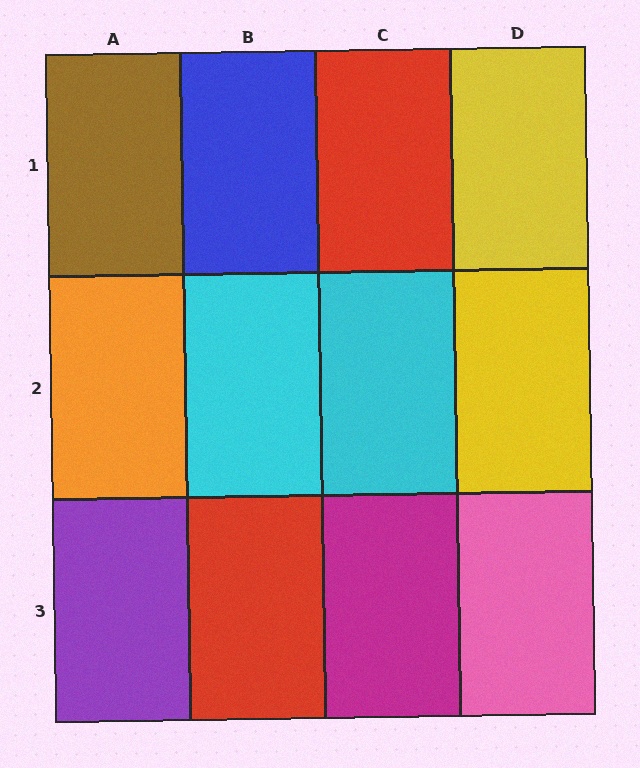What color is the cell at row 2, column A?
Orange.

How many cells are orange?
1 cell is orange.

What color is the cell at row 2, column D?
Yellow.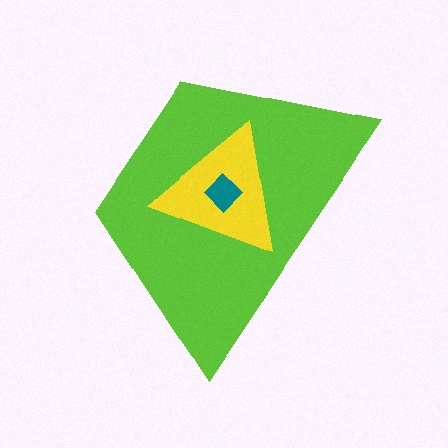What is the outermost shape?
The lime trapezoid.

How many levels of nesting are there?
3.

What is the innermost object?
The teal diamond.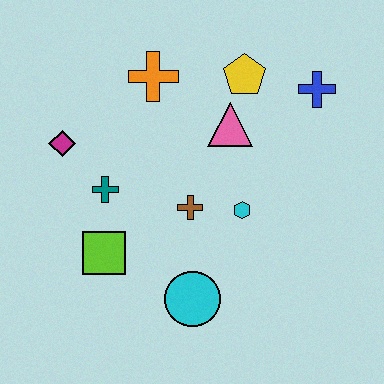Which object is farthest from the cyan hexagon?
The magenta diamond is farthest from the cyan hexagon.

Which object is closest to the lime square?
The teal cross is closest to the lime square.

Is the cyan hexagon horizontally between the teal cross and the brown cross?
No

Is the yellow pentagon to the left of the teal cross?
No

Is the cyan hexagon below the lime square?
No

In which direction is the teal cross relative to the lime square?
The teal cross is above the lime square.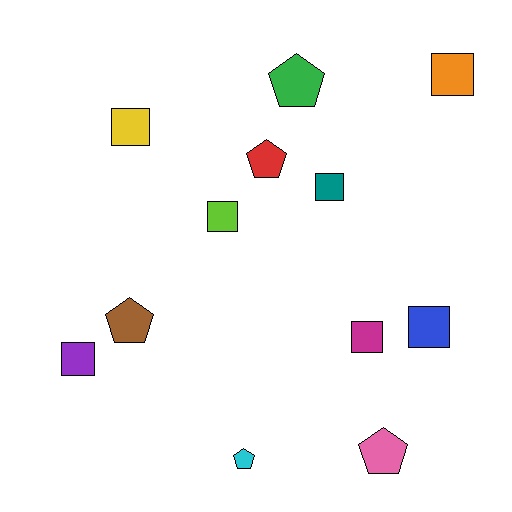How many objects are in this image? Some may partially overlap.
There are 12 objects.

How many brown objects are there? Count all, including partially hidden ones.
There is 1 brown object.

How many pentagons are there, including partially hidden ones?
There are 5 pentagons.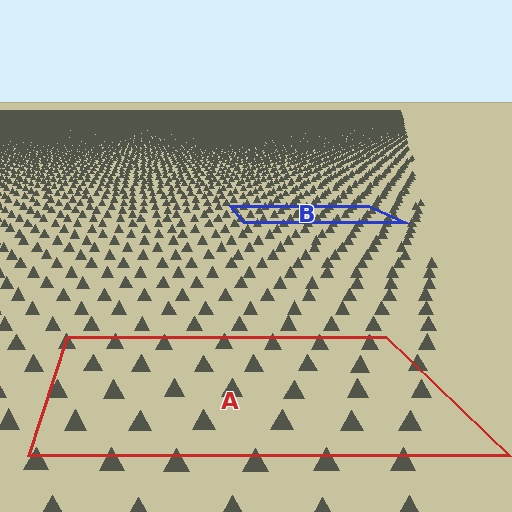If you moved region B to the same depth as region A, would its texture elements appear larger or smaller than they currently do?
They would appear larger. At a closer depth, the same texture elements are projected at a bigger on-screen size.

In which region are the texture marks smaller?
The texture marks are smaller in region B, because it is farther away.